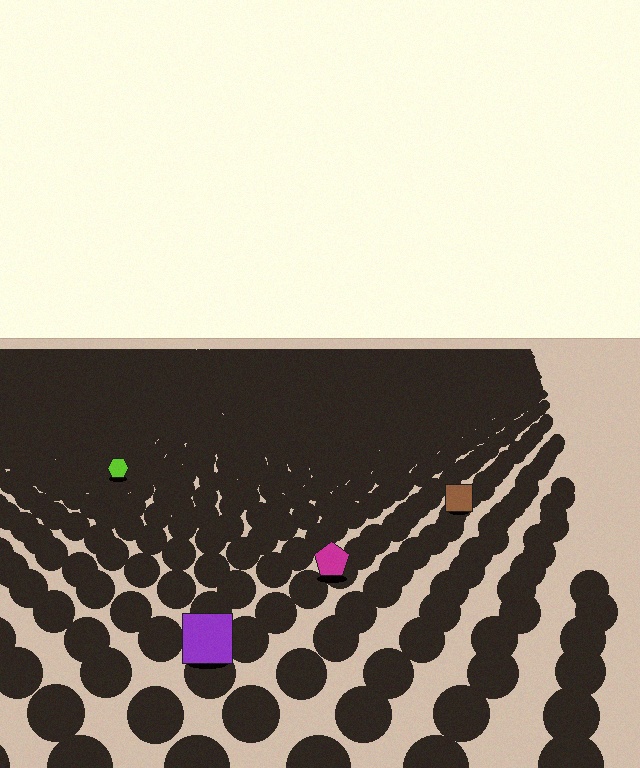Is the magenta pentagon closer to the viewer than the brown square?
Yes. The magenta pentagon is closer — you can tell from the texture gradient: the ground texture is coarser near it.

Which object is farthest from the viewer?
The lime hexagon is farthest from the viewer. It appears smaller and the ground texture around it is denser.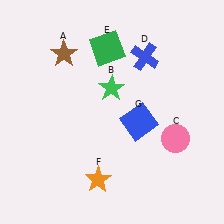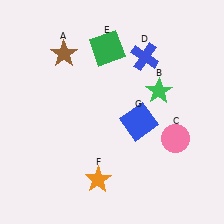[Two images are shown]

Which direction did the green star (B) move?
The green star (B) moved right.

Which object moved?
The green star (B) moved right.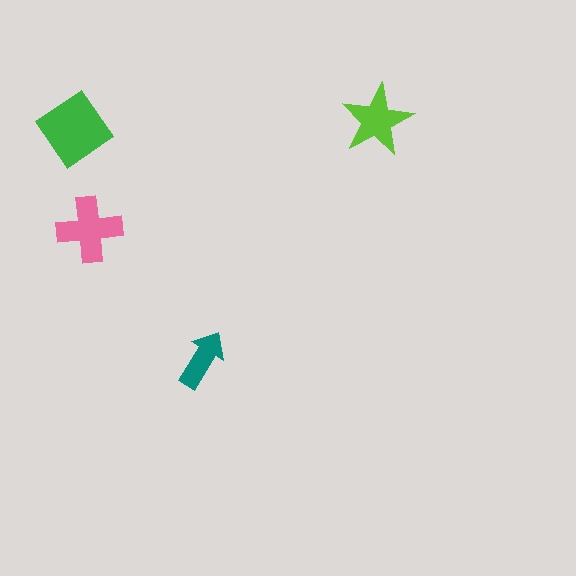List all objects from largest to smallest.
The green diamond, the pink cross, the lime star, the teal arrow.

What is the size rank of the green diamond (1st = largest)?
1st.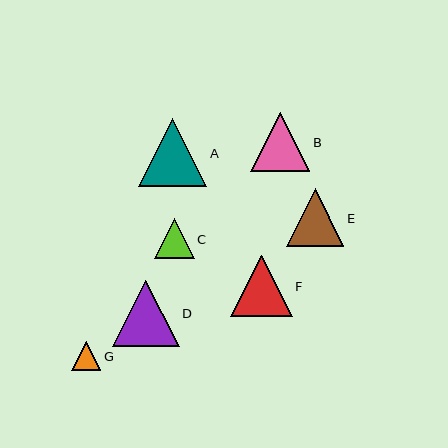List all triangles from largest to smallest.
From largest to smallest: A, D, F, B, E, C, G.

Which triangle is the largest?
Triangle A is the largest with a size of approximately 68 pixels.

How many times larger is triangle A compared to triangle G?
Triangle A is approximately 2.4 times the size of triangle G.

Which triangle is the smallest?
Triangle G is the smallest with a size of approximately 29 pixels.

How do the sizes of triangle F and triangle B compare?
Triangle F and triangle B are approximately the same size.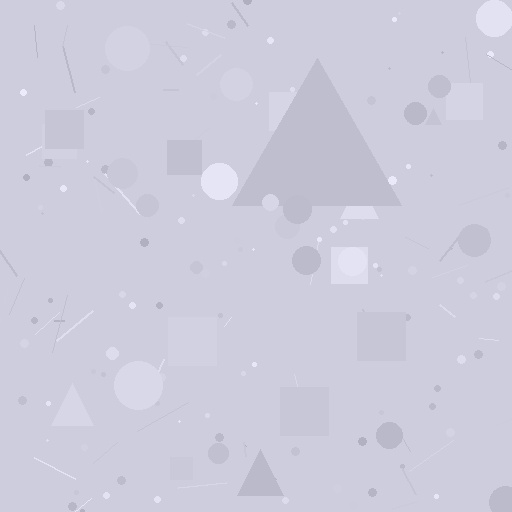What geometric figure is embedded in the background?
A triangle is embedded in the background.